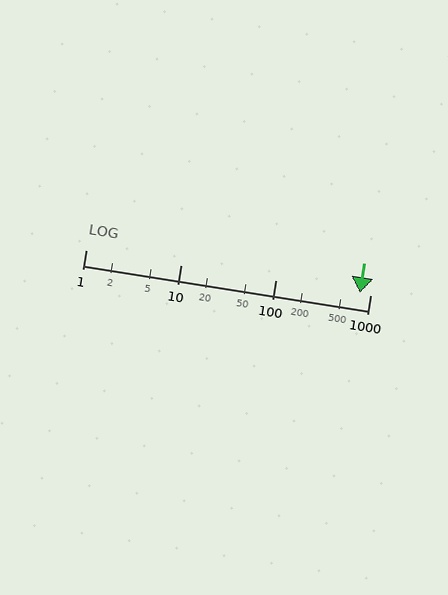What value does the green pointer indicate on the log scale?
The pointer indicates approximately 780.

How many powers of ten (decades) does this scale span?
The scale spans 3 decades, from 1 to 1000.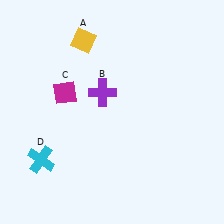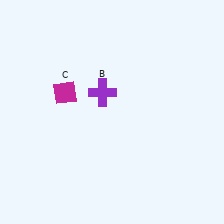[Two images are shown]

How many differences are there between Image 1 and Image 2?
There are 2 differences between the two images.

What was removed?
The yellow diamond (A), the cyan cross (D) were removed in Image 2.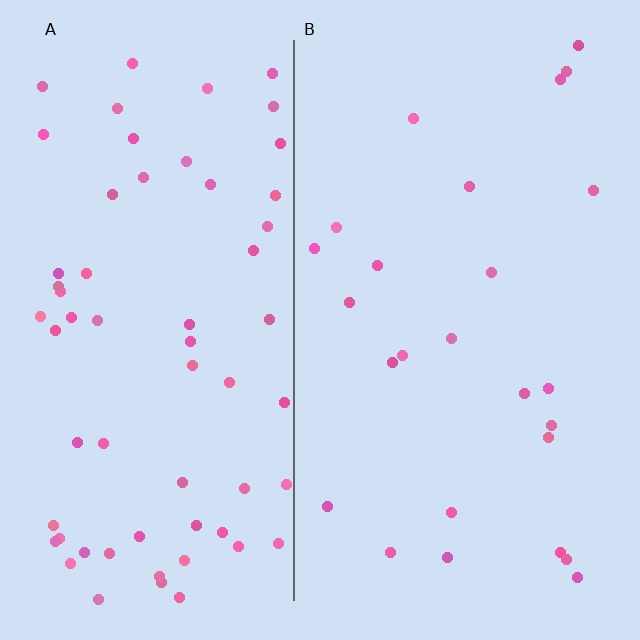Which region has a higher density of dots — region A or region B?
A (the left).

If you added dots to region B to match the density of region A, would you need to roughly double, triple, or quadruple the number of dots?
Approximately double.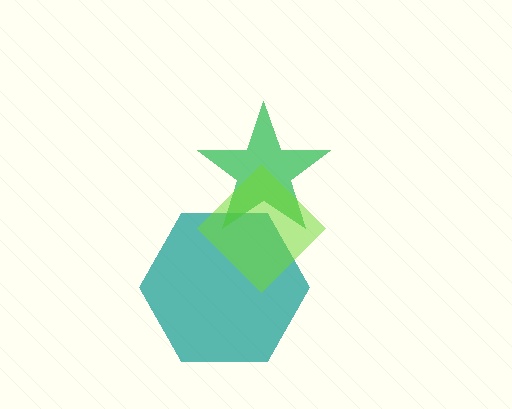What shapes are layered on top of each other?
The layered shapes are: a teal hexagon, a green star, a lime diamond.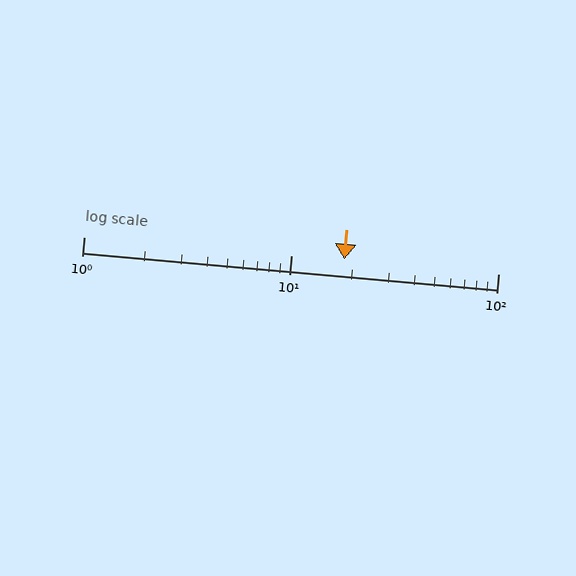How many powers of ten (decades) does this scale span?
The scale spans 2 decades, from 1 to 100.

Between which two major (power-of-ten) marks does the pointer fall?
The pointer is between 10 and 100.